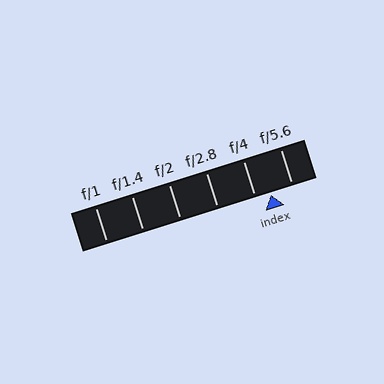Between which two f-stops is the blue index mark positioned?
The index mark is between f/4 and f/5.6.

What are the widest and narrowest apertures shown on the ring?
The widest aperture shown is f/1 and the narrowest is f/5.6.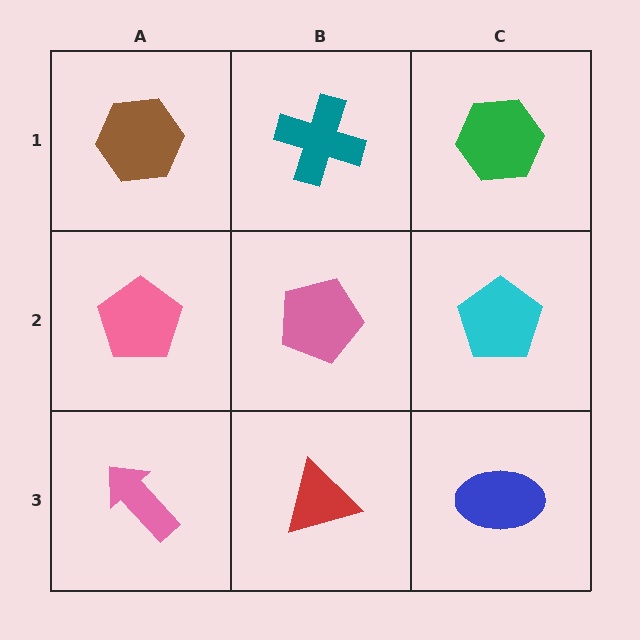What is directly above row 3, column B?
A pink pentagon.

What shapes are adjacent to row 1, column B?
A pink pentagon (row 2, column B), a brown hexagon (row 1, column A), a green hexagon (row 1, column C).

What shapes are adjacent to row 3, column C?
A cyan pentagon (row 2, column C), a red triangle (row 3, column B).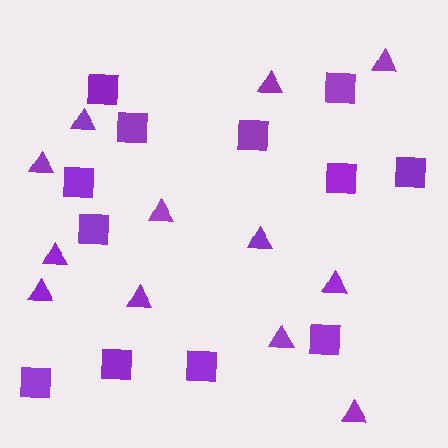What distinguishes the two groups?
There are 2 groups: one group of triangles (12) and one group of squares (12).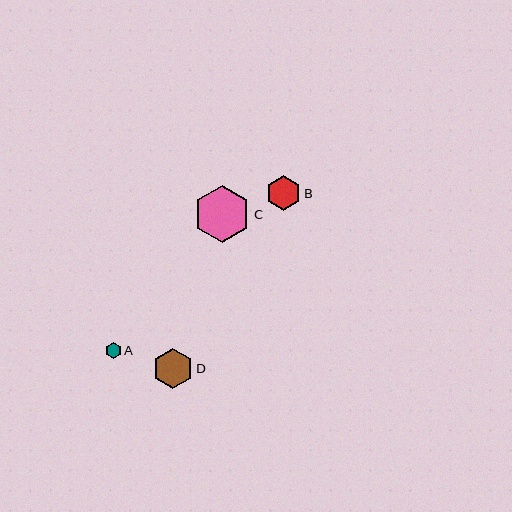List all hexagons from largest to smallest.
From largest to smallest: C, D, B, A.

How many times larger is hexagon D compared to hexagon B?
Hexagon D is approximately 1.2 times the size of hexagon B.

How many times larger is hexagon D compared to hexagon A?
Hexagon D is approximately 2.5 times the size of hexagon A.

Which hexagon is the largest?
Hexagon C is the largest with a size of approximately 57 pixels.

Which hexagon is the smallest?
Hexagon A is the smallest with a size of approximately 16 pixels.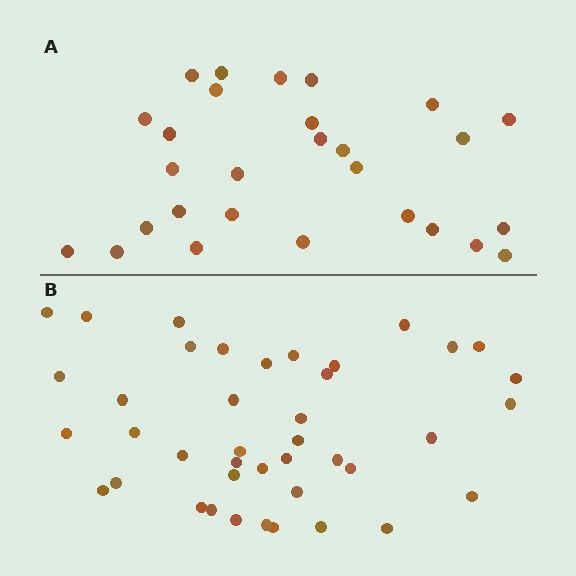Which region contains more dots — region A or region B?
Region B (the bottom region) has more dots.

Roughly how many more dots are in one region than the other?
Region B has approximately 15 more dots than region A.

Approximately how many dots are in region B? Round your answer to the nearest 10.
About 40 dots. (The exact count is 41, which rounds to 40.)